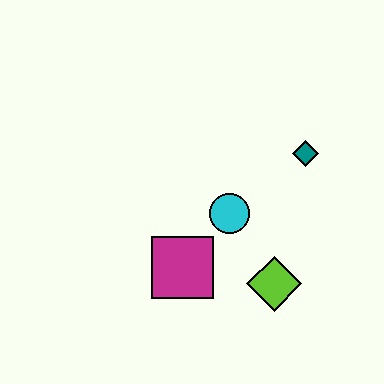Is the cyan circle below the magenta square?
No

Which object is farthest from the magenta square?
The teal diamond is farthest from the magenta square.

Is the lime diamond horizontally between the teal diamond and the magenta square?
Yes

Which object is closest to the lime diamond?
The cyan circle is closest to the lime diamond.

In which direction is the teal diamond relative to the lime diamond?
The teal diamond is above the lime diamond.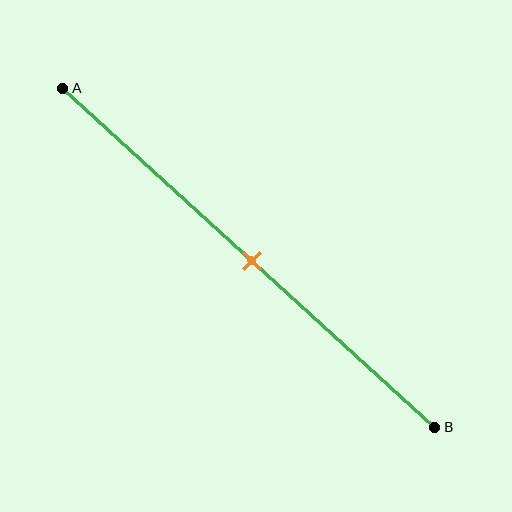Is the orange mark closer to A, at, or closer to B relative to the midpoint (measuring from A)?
The orange mark is approximately at the midpoint of segment AB.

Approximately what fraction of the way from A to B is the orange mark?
The orange mark is approximately 50% of the way from A to B.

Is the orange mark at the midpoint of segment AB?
Yes, the mark is approximately at the midpoint.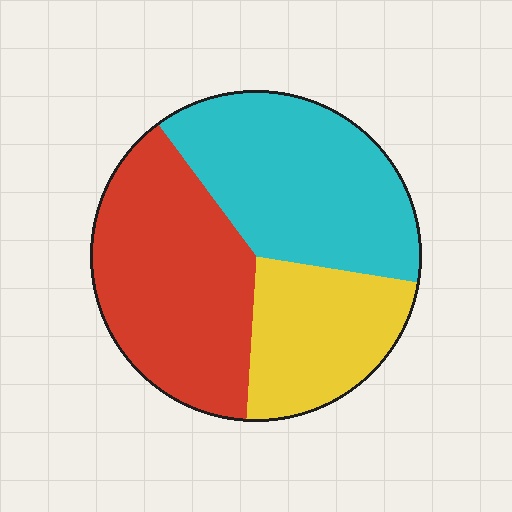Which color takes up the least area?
Yellow, at roughly 25%.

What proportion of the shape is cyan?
Cyan takes up between a quarter and a half of the shape.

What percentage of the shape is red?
Red covers around 40% of the shape.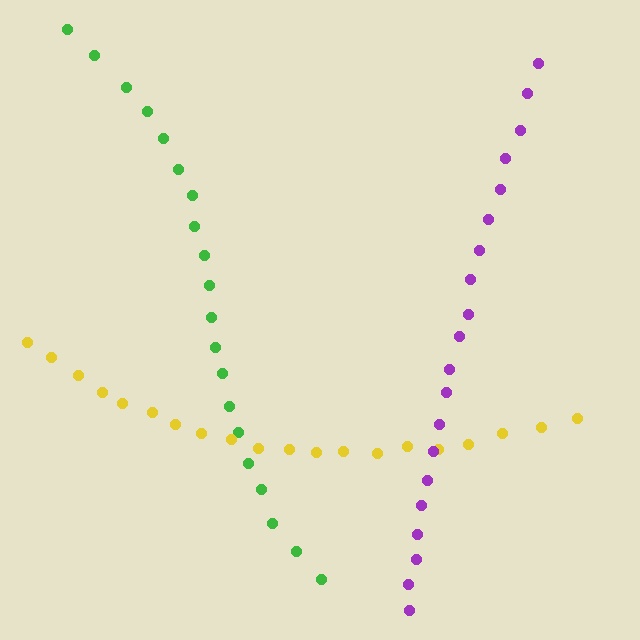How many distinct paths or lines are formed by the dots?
There are 3 distinct paths.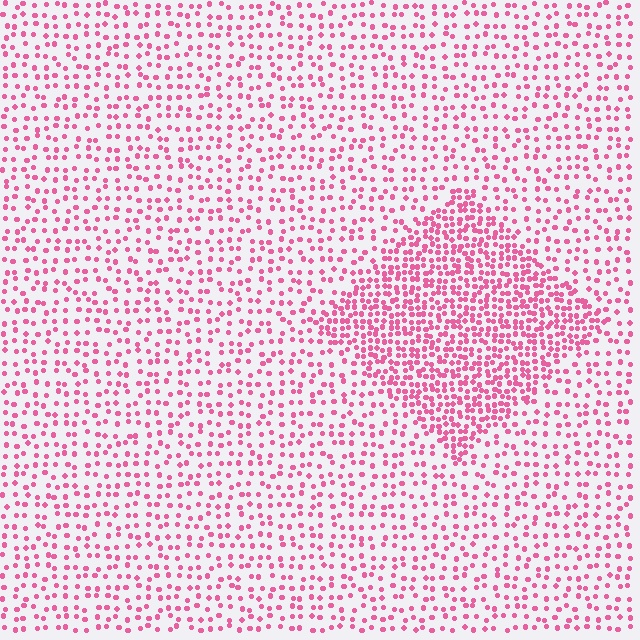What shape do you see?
I see a diamond.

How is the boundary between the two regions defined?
The boundary is defined by a change in element density (approximately 2.2x ratio). All elements are the same color, size, and shape.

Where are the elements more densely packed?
The elements are more densely packed inside the diamond boundary.